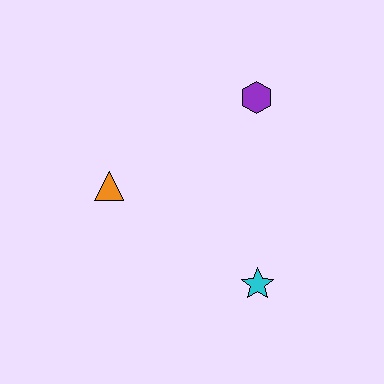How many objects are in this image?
There are 3 objects.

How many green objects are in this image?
There are no green objects.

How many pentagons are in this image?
There are no pentagons.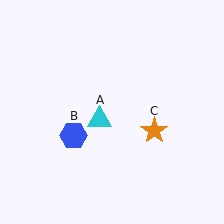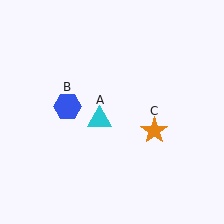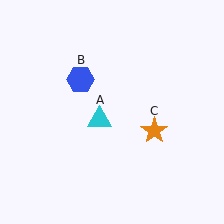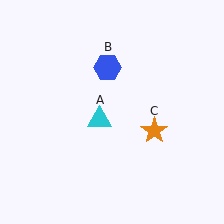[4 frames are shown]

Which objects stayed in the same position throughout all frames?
Cyan triangle (object A) and orange star (object C) remained stationary.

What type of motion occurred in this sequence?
The blue hexagon (object B) rotated clockwise around the center of the scene.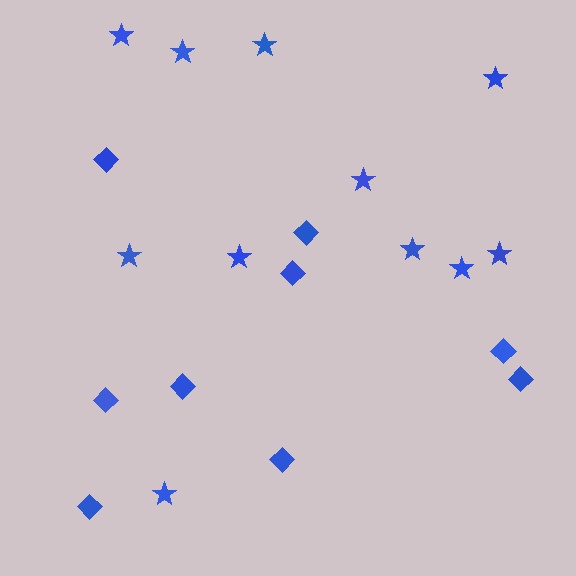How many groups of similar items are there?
There are 2 groups: one group of diamonds (9) and one group of stars (11).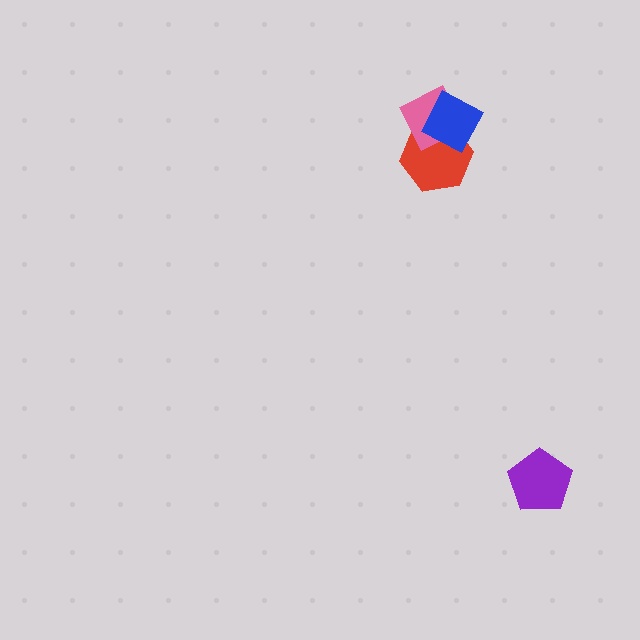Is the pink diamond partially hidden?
Yes, it is partially covered by another shape.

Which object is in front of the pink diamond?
The blue diamond is in front of the pink diamond.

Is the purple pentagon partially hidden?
No, no other shape covers it.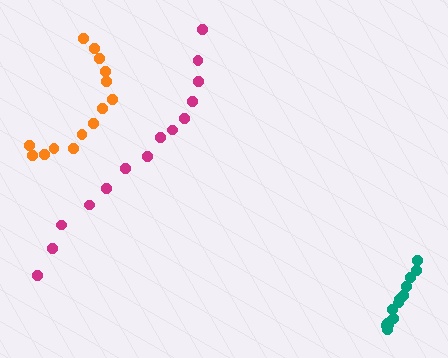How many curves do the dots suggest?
There are 3 distinct paths.